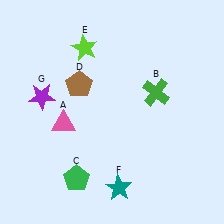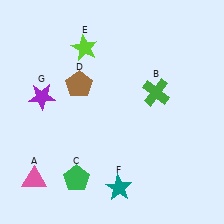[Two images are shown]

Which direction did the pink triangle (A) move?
The pink triangle (A) moved down.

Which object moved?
The pink triangle (A) moved down.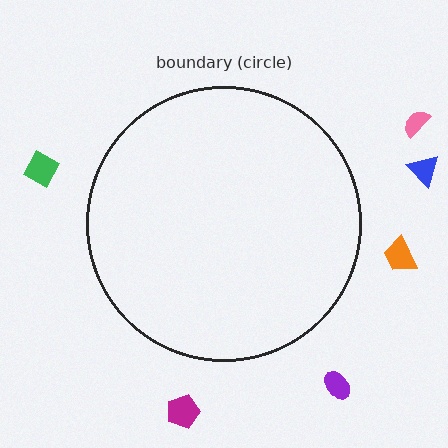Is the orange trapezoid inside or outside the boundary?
Outside.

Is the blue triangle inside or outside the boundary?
Outside.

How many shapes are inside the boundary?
0 inside, 6 outside.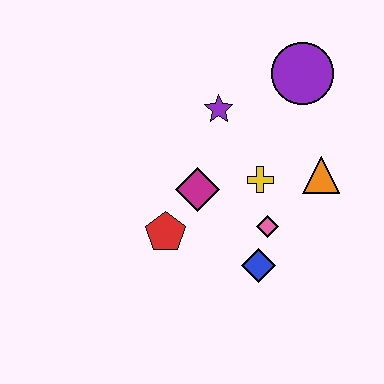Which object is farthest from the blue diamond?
The purple circle is farthest from the blue diamond.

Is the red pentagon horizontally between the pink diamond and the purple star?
No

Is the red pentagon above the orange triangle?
No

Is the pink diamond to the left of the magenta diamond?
No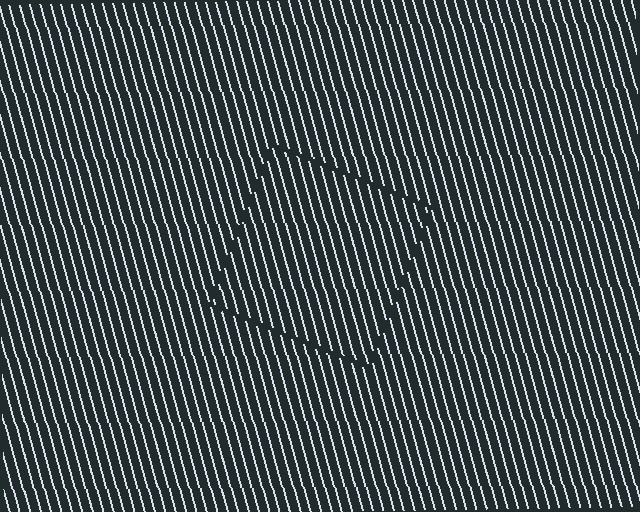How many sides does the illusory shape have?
4 sides — the line-ends trace a square.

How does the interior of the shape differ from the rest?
The interior of the shape contains the same grating, shifted by half a period — the contour is defined by the phase discontinuity where line-ends from the inner and outer gratings abut.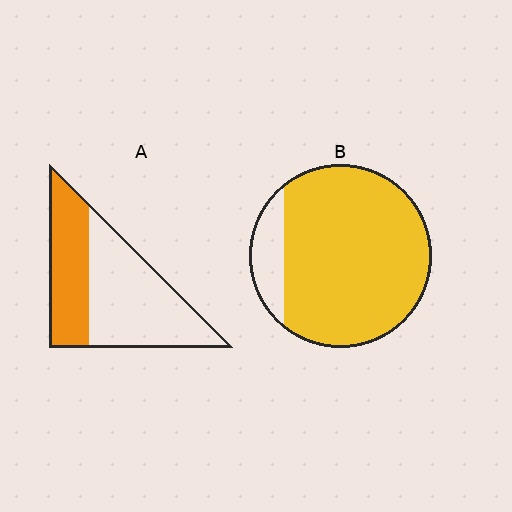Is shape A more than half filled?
No.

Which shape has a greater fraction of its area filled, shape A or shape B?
Shape B.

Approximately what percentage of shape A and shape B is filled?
A is approximately 40% and B is approximately 85%.